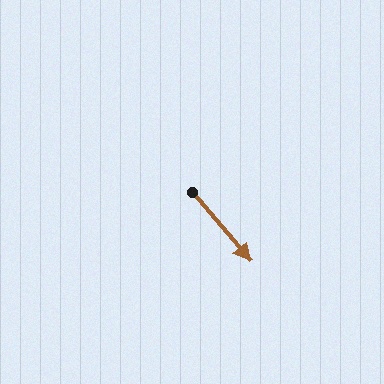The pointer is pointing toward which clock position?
Roughly 5 o'clock.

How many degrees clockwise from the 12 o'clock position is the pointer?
Approximately 140 degrees.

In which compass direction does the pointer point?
Southeast.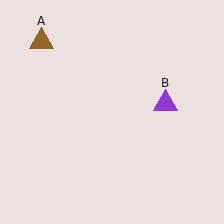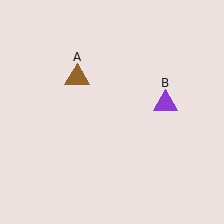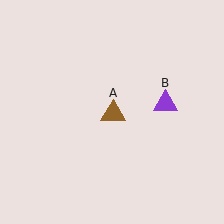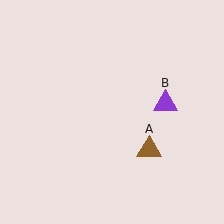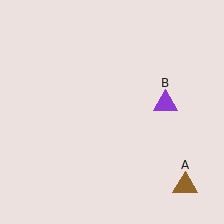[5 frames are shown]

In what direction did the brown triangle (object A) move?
The brown triangle (object A) moved down and to the right.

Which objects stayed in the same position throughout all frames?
Purple triangle (object B) remained stationary.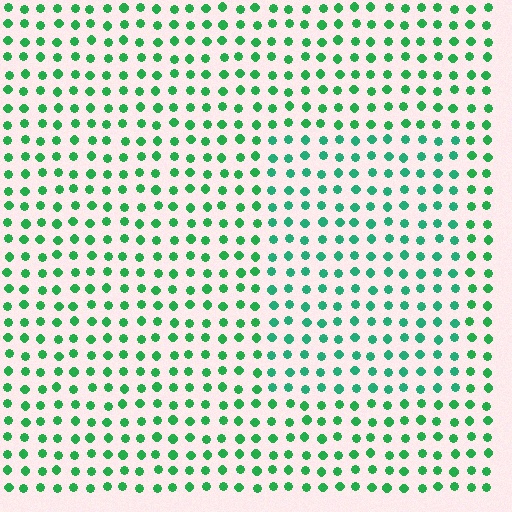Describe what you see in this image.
The image is filled with small green elements in a uniform arrangement. A rectangle-shaped region is visible where the elements are tinted to a slightly different hue, forming a subtle color boundary.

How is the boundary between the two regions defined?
The boundary is defined purely by a slight shift in hue (about 20 degrees). Spacing, size, and orientation are identical on both sides.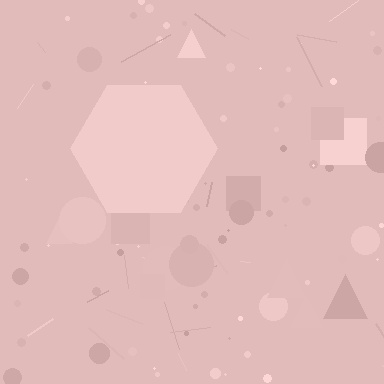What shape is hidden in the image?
A hexagon is hidden in the image.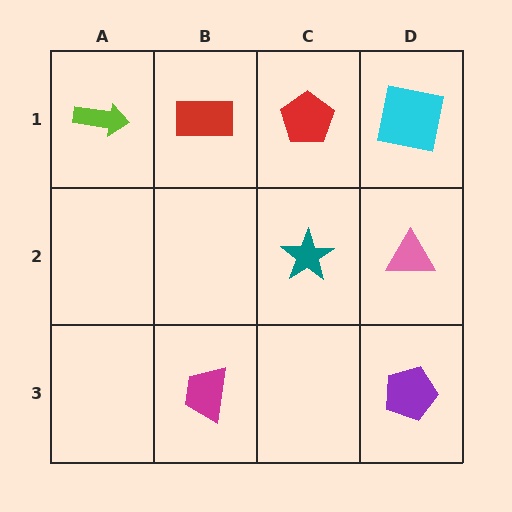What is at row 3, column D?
A purple pentagon.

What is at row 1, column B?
A red rectangle.